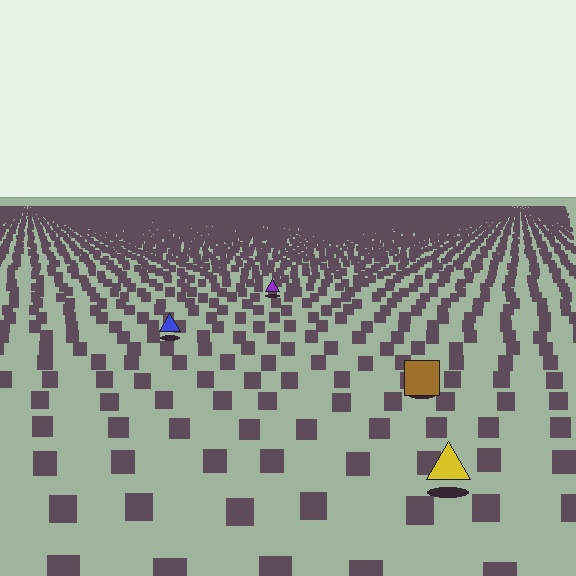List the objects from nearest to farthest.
From nearest to farthest: the yellow triangle, the brown square, the blue triangle, the purple triangle.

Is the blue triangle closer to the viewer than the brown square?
No. The brown square is closer — you can tell from the texture gradient: the ground texture is coarser near it.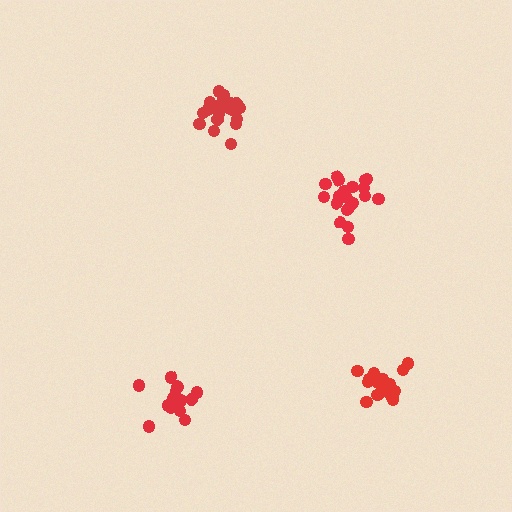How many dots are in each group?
Group 1: 21 dots, Group 2: 21 dots, Group 3: 19 dots, Group 4: 16 dots (77 total).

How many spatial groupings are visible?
There are 4 spatial groupings.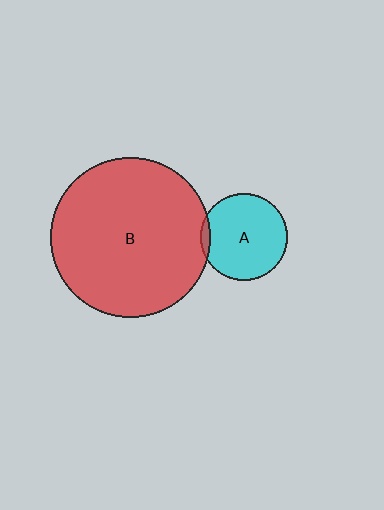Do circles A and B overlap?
Yes.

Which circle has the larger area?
Circle B (red).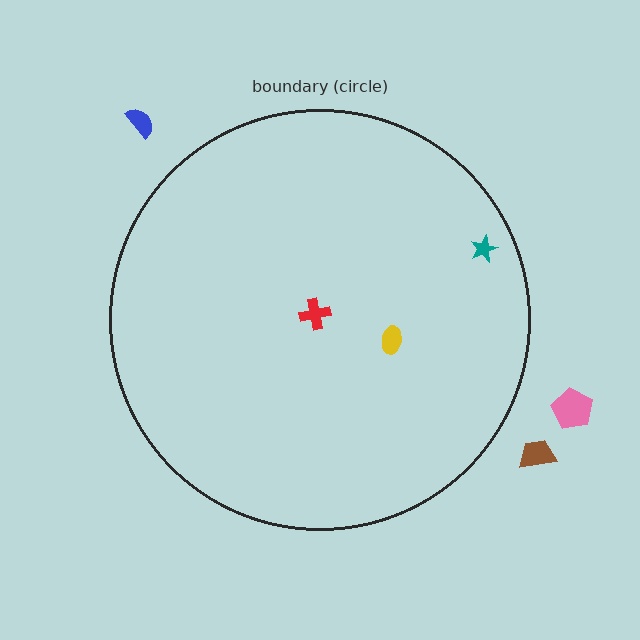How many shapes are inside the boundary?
3 inside, 3 outside.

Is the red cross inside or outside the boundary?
Inside.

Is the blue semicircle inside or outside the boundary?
Outside.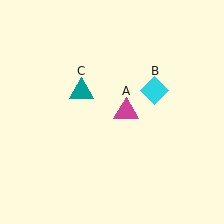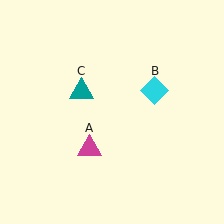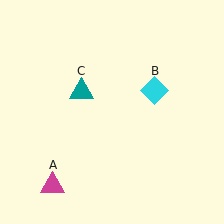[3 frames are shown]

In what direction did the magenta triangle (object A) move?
The magenta triangle (object A) moved down and to the left.